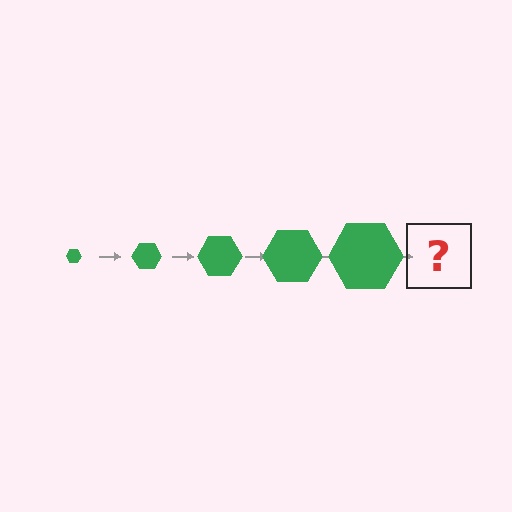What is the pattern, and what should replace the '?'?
The pattern is that the hexagon gets progressively larger each step. The '?' should be a green hexagon, larger than the previous one.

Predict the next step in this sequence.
The next step is a green hexagon, larger than the previous one.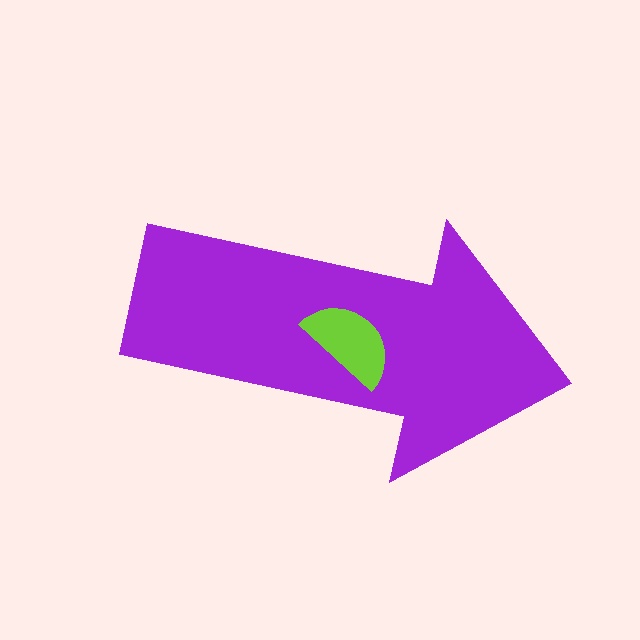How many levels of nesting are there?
2.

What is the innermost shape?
The lime semicircle.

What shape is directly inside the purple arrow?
The lime semicircle.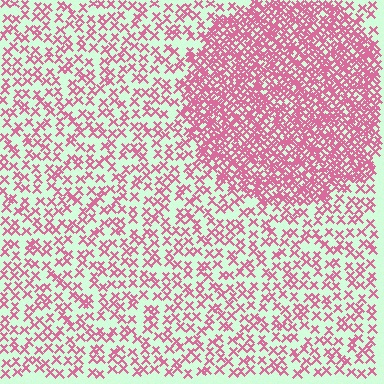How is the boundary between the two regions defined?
The boundary is defined by a change in element density (approximately 2.5x ratio). All elements are the same color, size, and shape.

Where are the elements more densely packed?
The elements are more densely packed inside the circle boundary.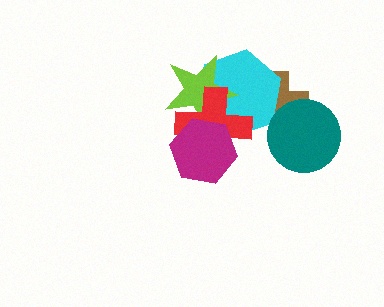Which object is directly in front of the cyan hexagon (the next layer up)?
The lime star is directly in front of the cyan hexagon.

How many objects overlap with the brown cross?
2 objects overlap with the brown cross.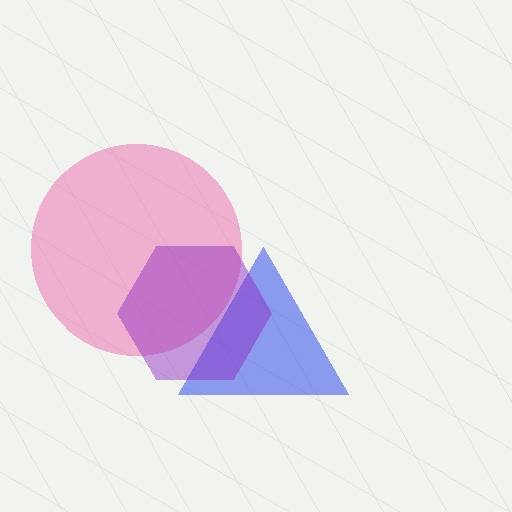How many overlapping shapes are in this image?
There are 3 overlapping shapes in the image.